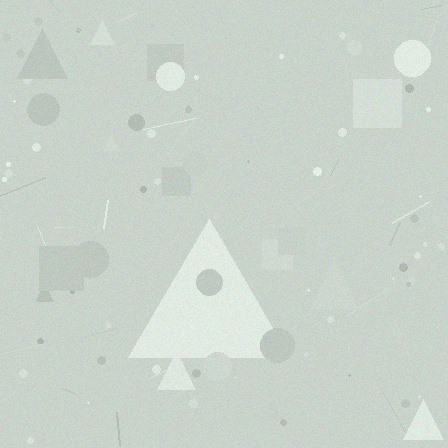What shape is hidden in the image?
A triangle is hidden in the image.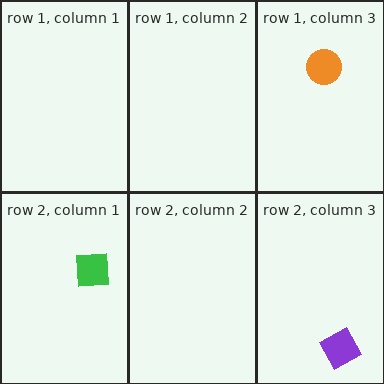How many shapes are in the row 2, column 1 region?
1.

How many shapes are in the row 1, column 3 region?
1.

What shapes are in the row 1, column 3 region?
The orange circle.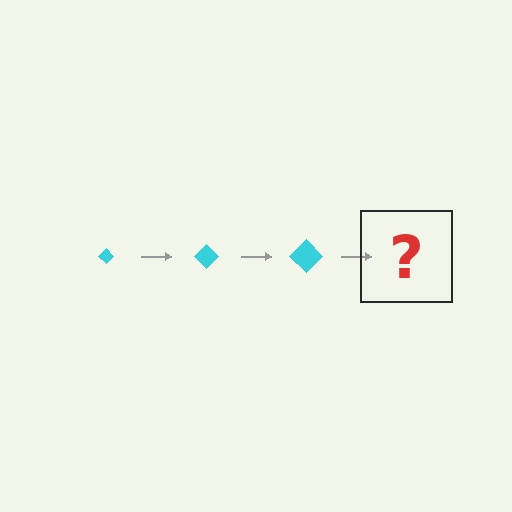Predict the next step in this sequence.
The next step is a cyan diamond, larger than the previous one.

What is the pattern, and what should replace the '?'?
The pattern is that the diamond gets progressively larger each step. The '?' should be a cyan diamond, larger than the previous one.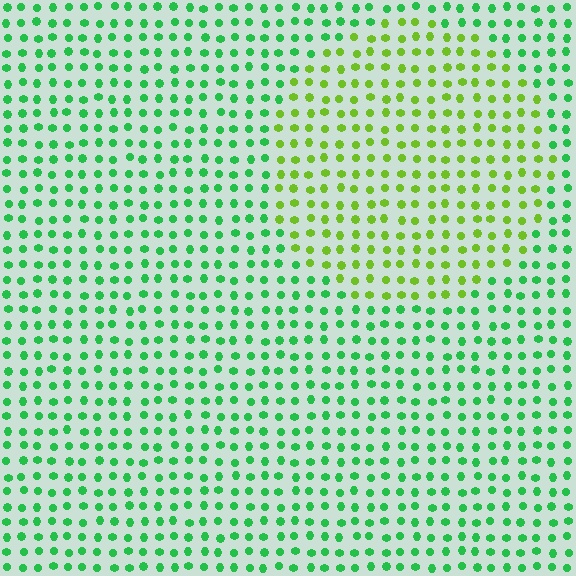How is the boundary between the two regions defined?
The boundary is defined purely by a slight shift in hue (about 43 degrees). Spacing, size, and orientation are identical on both sides.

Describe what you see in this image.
The image is filled with small green elements in a uniform arrangement. A circle-shaped region is visible where the elements are tinted to a slightly different hue, forming a subtle color boundary.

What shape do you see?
I see a circle.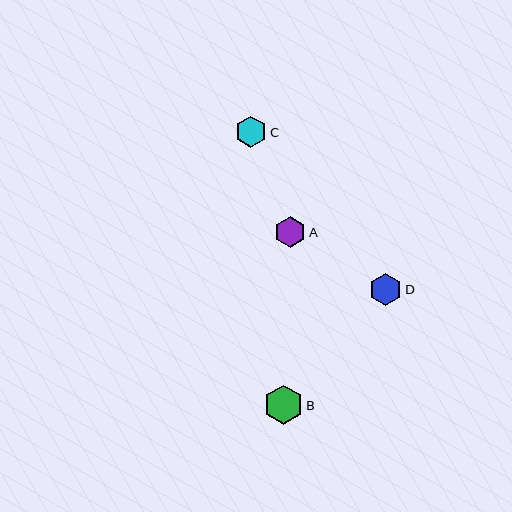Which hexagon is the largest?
Hexagon B is the largest with a size of approximately 39 pixels.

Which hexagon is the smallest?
Hexagon C is the smallest with a size of approximately 32 pixels.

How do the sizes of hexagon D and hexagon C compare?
Hexagon D and hexagon C are approximately the same size.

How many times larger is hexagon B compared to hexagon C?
Hexagon B is approximately 1.2 times the size of hexagon C.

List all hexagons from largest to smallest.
From largest to smallest: B, D, A, C.